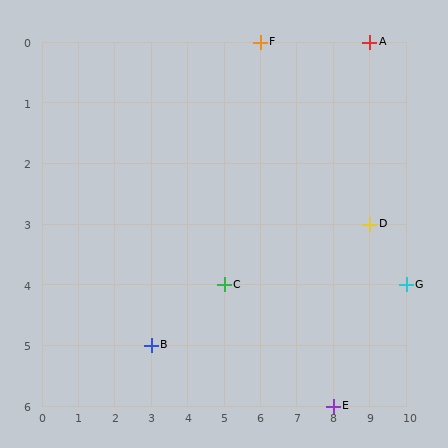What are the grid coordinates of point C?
Point C is at grid coordinates (5, 4).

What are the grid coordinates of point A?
Point A is at grid coordinates (9, 0).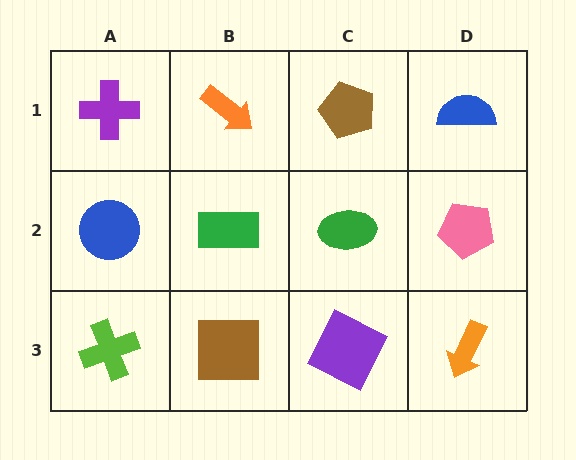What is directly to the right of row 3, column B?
A purple square.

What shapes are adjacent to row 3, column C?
A green ellipse (row 2, column C), a brown square (row 3, column B), an orange arrow (row 3, column D).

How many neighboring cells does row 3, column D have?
2.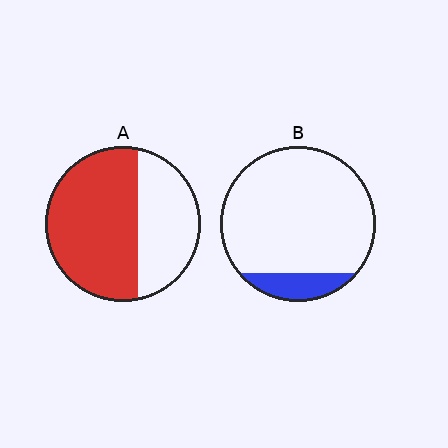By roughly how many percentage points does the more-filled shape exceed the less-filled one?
By roughly 50 percentage points (A over B).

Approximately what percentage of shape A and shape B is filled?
A is approximately 60% and B is approximately 15%.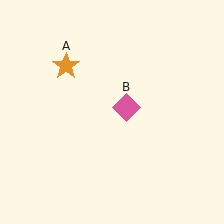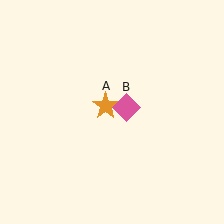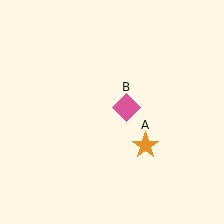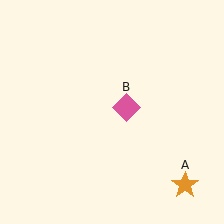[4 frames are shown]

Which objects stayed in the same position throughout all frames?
Pink diamond (object B) remained stationary.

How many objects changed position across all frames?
1 object changed position: orange star (object A).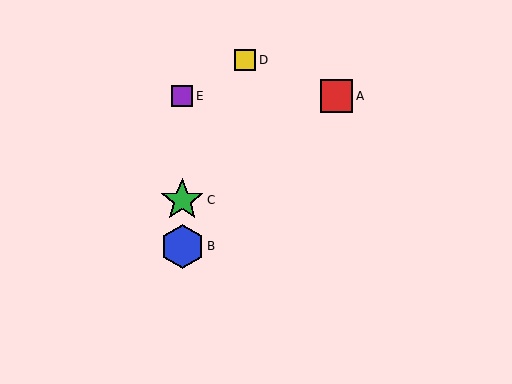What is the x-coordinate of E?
Object E is at x≈182.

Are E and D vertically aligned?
No, E is at x≈182 and D is at x≈245.